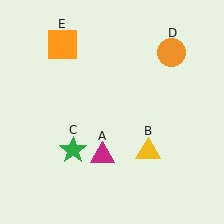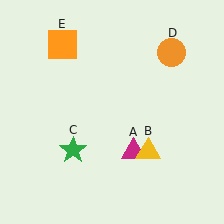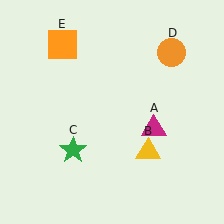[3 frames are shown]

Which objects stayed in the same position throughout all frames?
Yellow triangle (object B) and green star (object C) and orange circle (object D) and orange square (object E) remained stationary.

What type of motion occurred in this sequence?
The magenta triangle (object A) rotated counterclockwise around the center of the scene.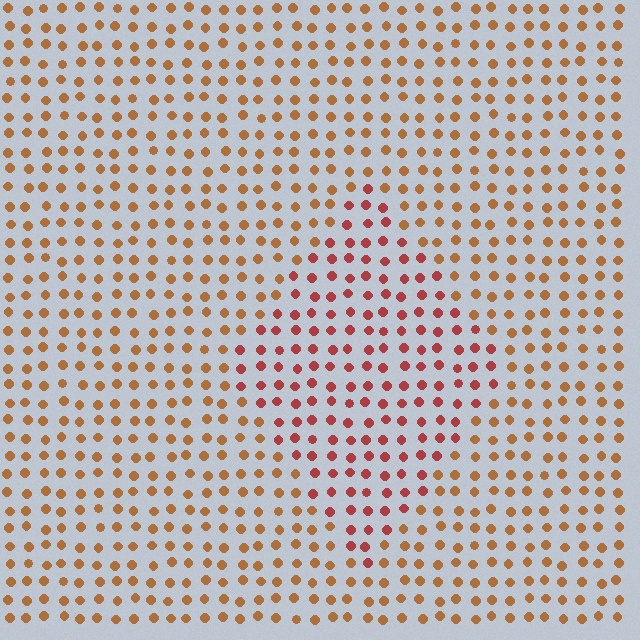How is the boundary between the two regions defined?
The boundary is defined purely by a slight shift in hue (about 32 degrees). Spacing, size, and orientation are identical on both sides.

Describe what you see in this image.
The image is filled with small brown elements in a uniform arrangement. A diamond-shaped region is visible where the elements are tinted to a slightly different hue, forming a subtle color boundary.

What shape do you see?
I see a diamond.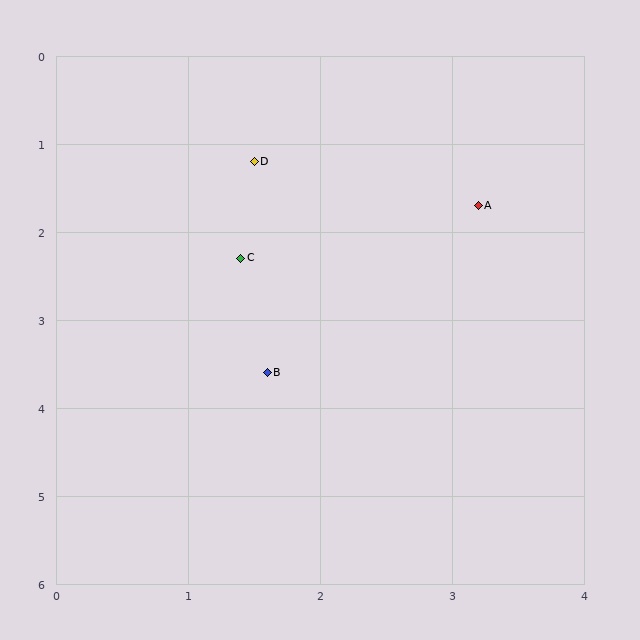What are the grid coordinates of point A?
Point A is at approximately (3.2, 1.7).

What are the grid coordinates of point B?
Point B is at approximately (1.6, 3.6).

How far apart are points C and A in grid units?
Points C and A are about 1.9 grid units apart.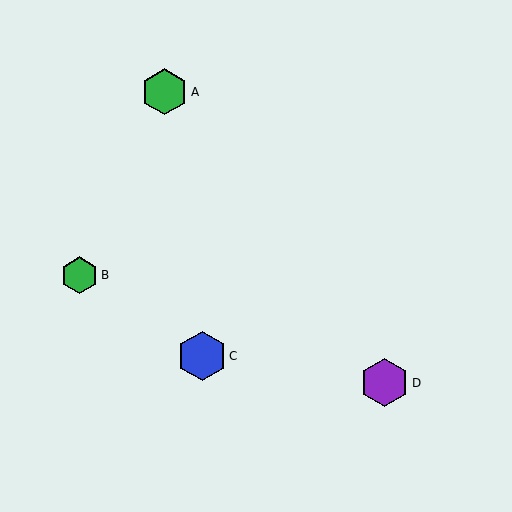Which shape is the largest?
The purple hexagon (labeled D) is the largest.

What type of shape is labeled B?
Shape B is a green hexagon.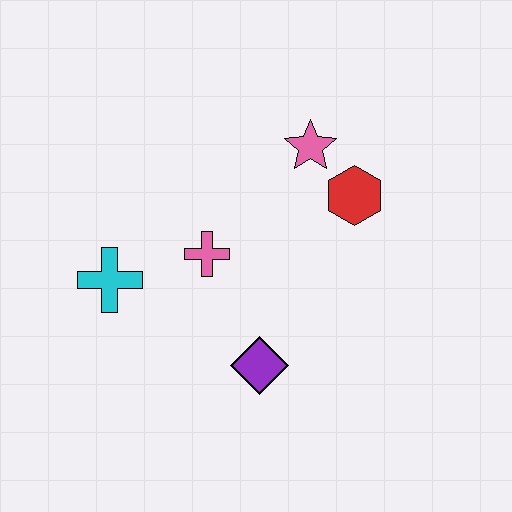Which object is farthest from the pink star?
The cyan cross is farthest from the pink star.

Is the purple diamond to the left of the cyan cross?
No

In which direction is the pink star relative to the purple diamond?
The pink star is above the purple diamond.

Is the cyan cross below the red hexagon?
Yes